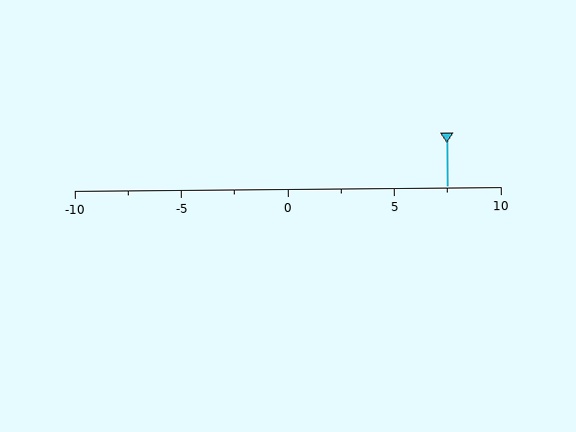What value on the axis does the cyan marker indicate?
The marker indicates approximately 7.5.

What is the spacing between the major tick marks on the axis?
The major ticks are spaced 5 apart.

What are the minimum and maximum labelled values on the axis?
The axis runs from -10 to 10.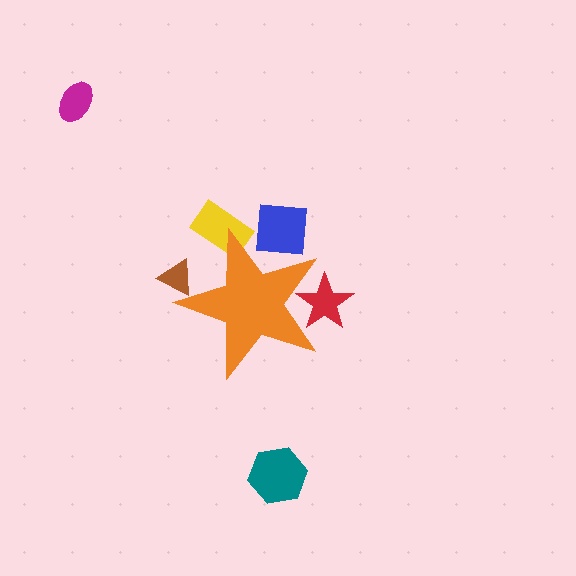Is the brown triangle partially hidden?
Yes, the brown triangle is partially hidden behind the orange star.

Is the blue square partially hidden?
Yes, the blue square is partially hidden behind the orange star.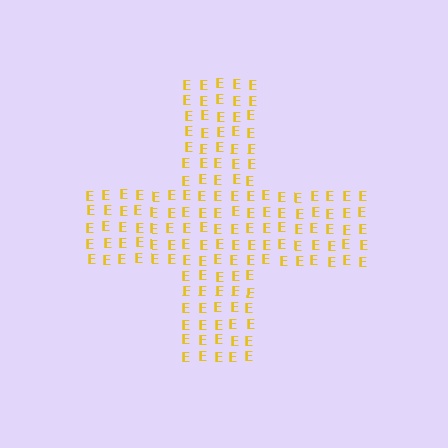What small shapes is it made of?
It is made of small letter E's.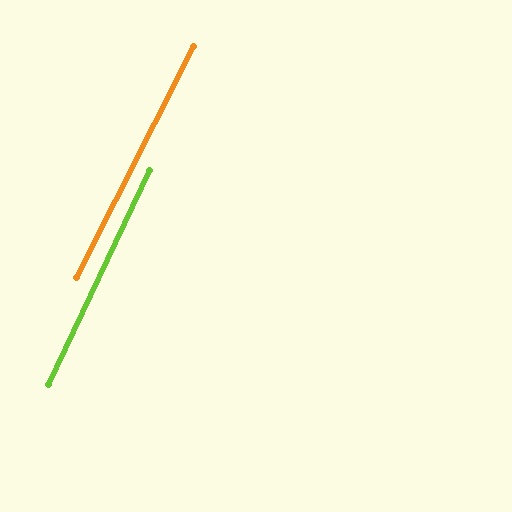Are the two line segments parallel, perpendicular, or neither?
Parallel — their directions differ by only 1.6°.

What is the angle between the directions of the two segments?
Approximately 2 degrees.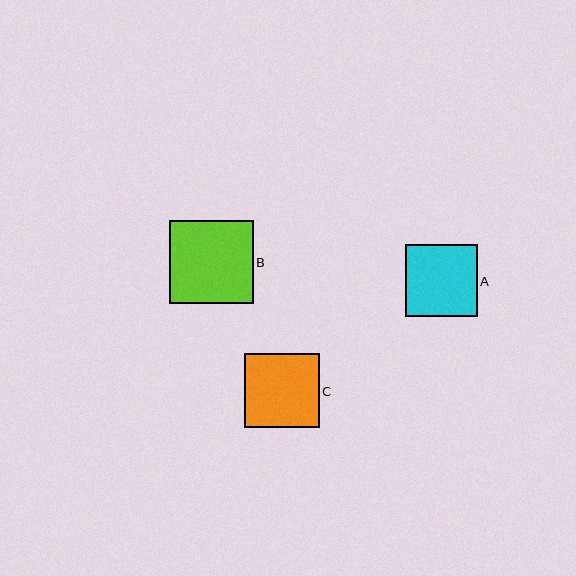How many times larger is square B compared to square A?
Square B is approximately 1.2 times the size of square A.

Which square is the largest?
Square B is the largest with a size of approximately 83 pixels.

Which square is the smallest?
Square A is the smallest with a size of approximately 71 pixels.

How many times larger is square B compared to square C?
Square B is approximately 1.1 times the size of square C.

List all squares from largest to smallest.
From largest to smallest: B, C, A.